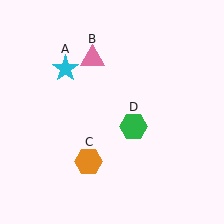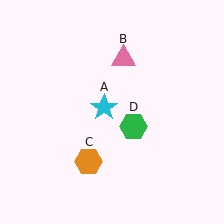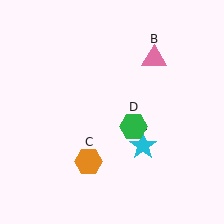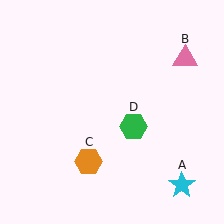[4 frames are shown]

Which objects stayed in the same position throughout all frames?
Orange hexagon (object C) and green hexagon (object D) remained stationary.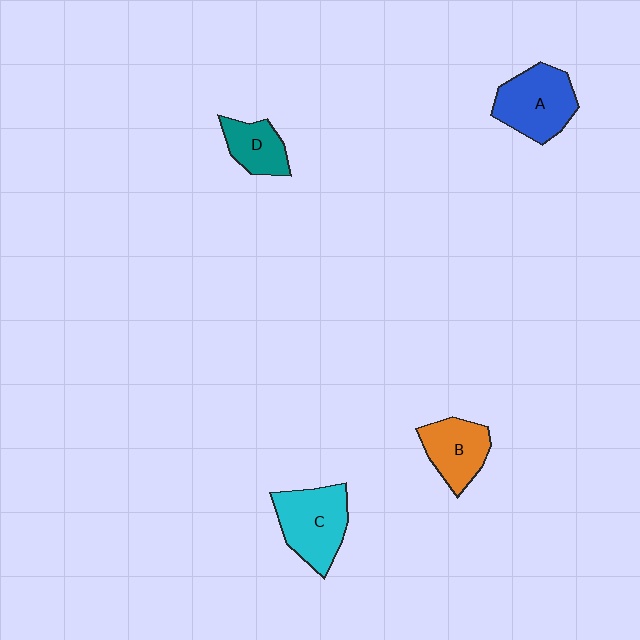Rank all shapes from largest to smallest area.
From largest to smallest: C (cyan), A (blue), B (orange), D (teal).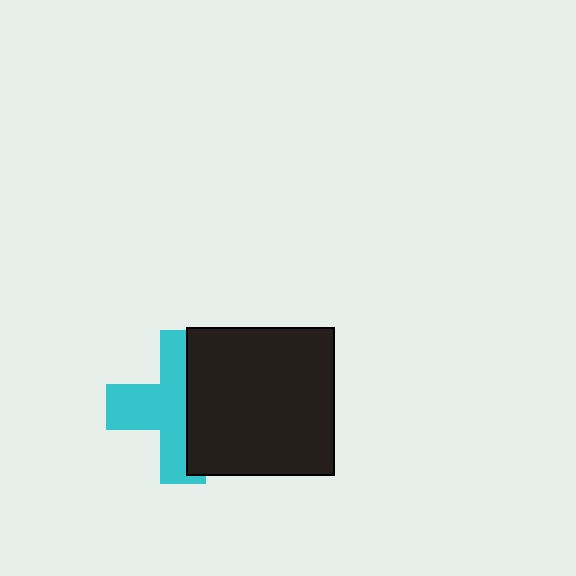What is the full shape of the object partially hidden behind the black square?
The partially hidden object is a cyan cross.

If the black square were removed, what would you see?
You would see the complete cyan cross.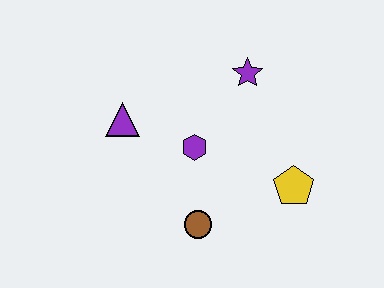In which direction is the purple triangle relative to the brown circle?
The purple triangle is above the brown circle.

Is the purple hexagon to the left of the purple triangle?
No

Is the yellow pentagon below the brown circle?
No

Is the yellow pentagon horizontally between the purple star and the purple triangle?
No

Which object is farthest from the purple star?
The brown circle is farthest from the purple star.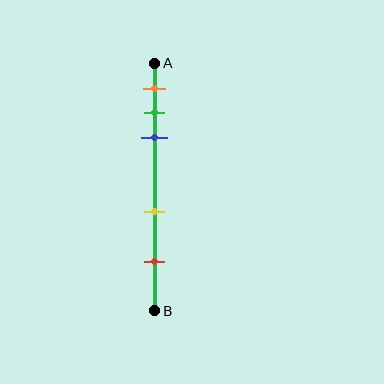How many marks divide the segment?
There are 5 marks dividing the segment.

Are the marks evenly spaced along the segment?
No, the marks are not evenly spaced.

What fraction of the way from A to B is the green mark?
The green mark is approximately 20% (0.2) of the way from A to B.